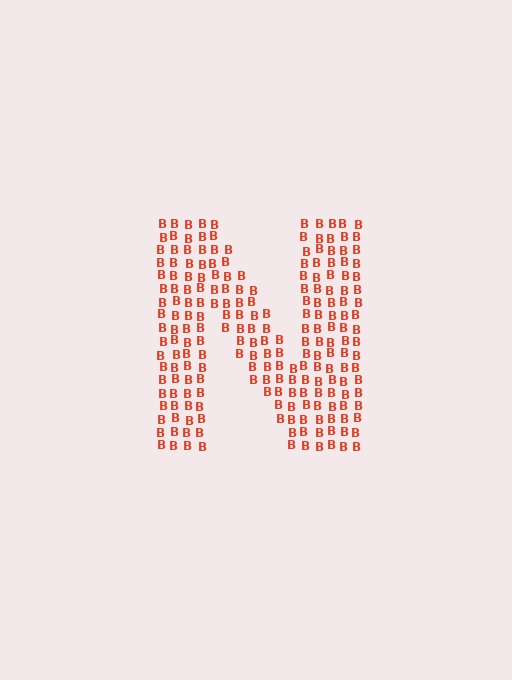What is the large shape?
The large shape is the letter N.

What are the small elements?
The small elements are letter B's.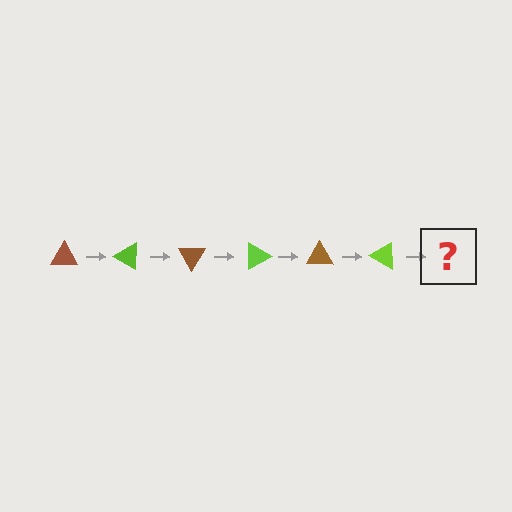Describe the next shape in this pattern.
It should be a brown triangle, rotated 180 degrees from the start.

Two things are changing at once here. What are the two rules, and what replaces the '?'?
The two rules are that it rotates 30 degrees each step and the color cycles through brown and lime. The '?' should be a brown triangle, rotated 180 degrees from the start.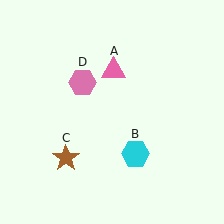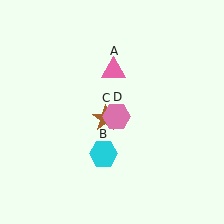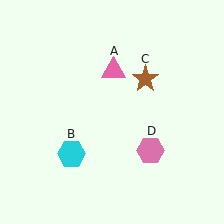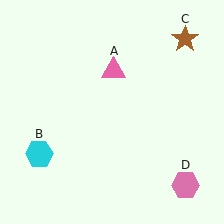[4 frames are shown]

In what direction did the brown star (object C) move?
The brown star (object C) moved up and to the right.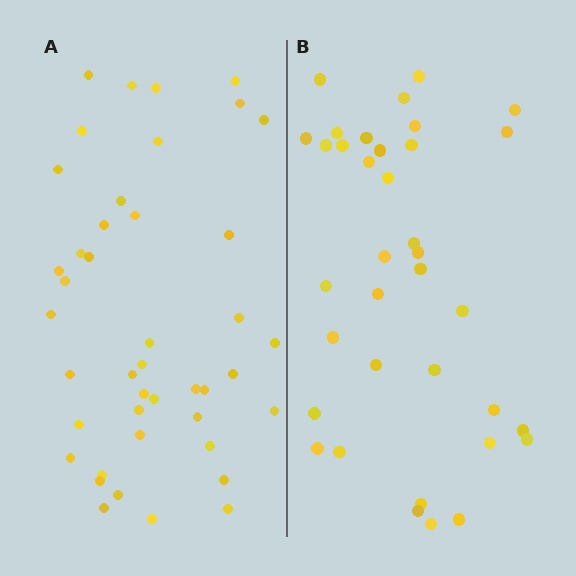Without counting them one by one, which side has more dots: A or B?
Region A (the left region) has more dots.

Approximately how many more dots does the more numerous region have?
Region A has roughly 8 or so more dots than region B.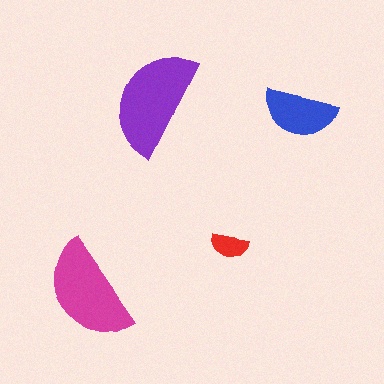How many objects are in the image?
There are 4 objects in the image.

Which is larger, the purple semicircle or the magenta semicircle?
The purple one.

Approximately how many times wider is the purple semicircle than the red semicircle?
About 3 times wider.